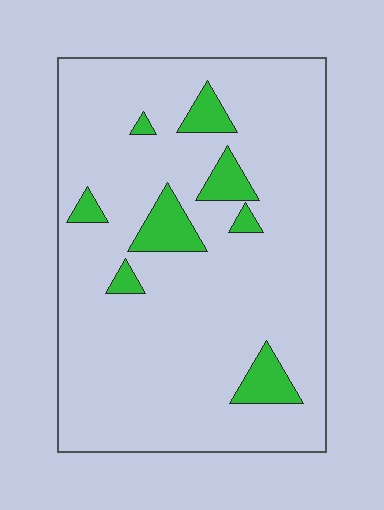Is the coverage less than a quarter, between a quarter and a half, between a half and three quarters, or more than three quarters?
Less than a quarter.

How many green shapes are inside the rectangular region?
8.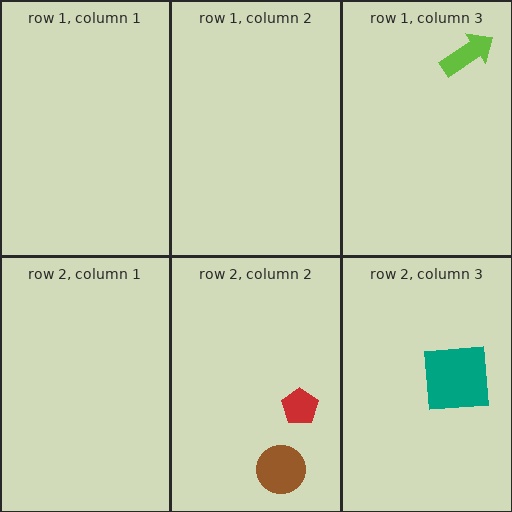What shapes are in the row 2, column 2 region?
The red pentagon, the brown circle.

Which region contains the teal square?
The row 2, column 3 region.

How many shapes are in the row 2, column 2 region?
2.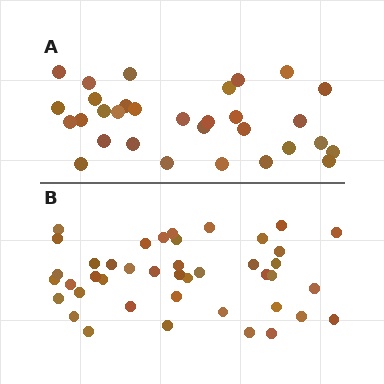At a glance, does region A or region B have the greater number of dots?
Region B (the bottom region) has more dots.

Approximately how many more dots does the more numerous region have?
Region B has roughly 12 or so more dots than region A.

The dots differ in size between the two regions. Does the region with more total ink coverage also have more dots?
No. Region A has more total ink coverage because its dots are larger, but region B actually contains more individual dots. Total area can be misleading — the number of items is what matters here.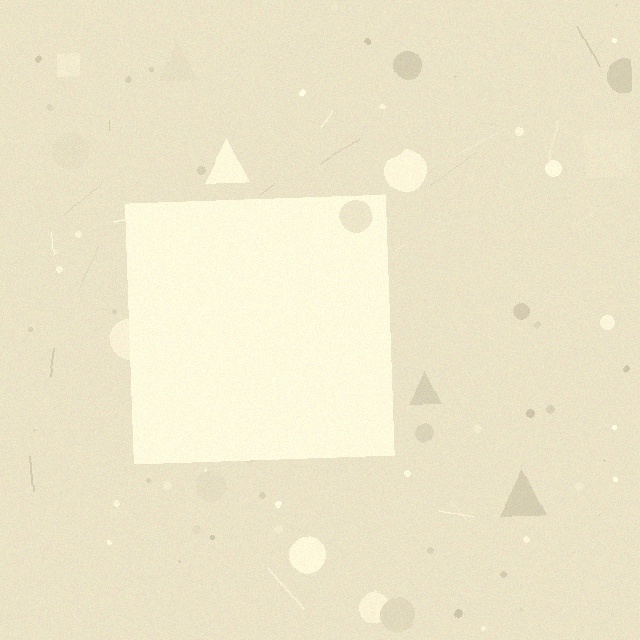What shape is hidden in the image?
A square is hidden in the image.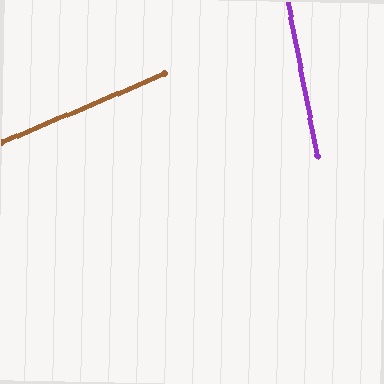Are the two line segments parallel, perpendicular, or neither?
Neither parallel nor perpendicular — they differ by about 78°.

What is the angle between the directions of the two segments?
Approximately 78 degrees.